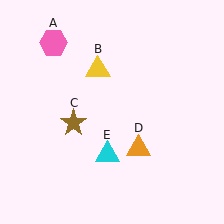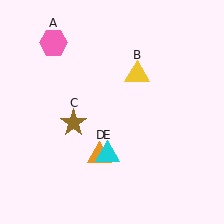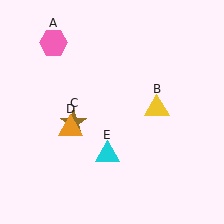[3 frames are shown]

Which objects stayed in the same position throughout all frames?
Pink hexagon (object A) and brown star (object C) and cyan triangle (object E) remained stationary.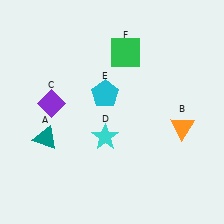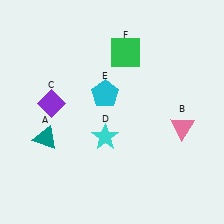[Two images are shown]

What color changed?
The triangle (B) changed from orange in Image 1 to pink in Image 2.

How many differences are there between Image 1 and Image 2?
There is 1 difference between the two images.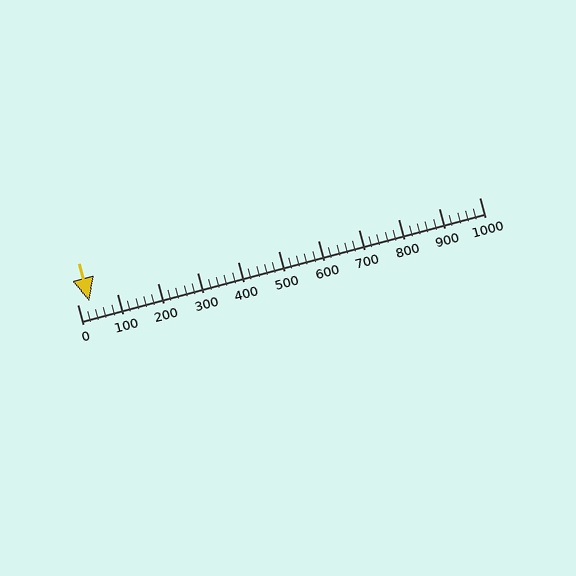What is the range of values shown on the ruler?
The ruler shows values from 0 to 1000.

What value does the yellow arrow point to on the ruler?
The yellow arrow points to approximately 30.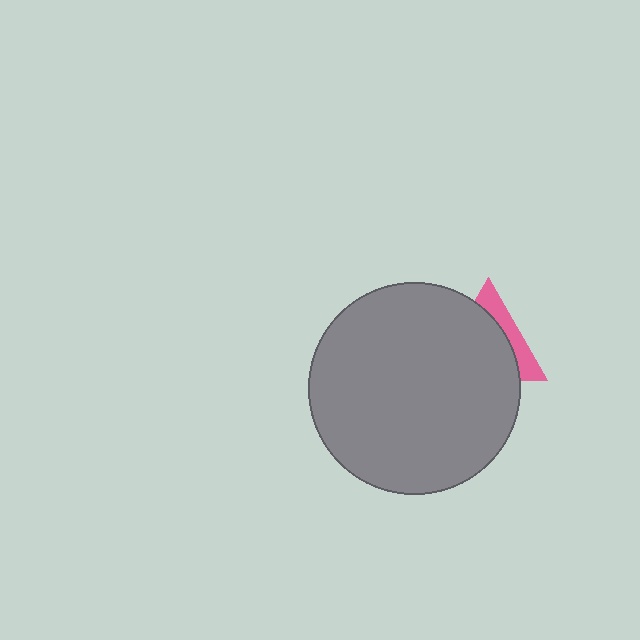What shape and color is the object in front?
The object in front is a gray circle.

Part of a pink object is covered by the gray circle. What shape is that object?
It is a triangle.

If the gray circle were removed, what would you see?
You would see the complete pink triangle.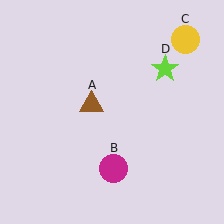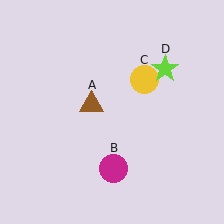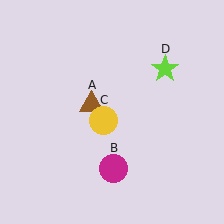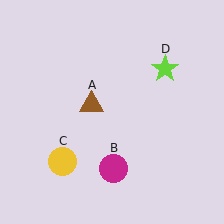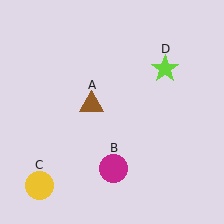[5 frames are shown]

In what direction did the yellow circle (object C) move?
The yellow circle (object C) moved down and to the left.